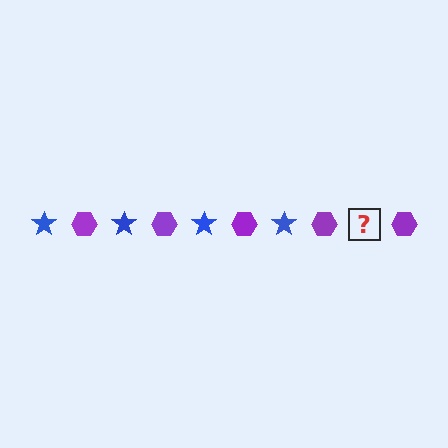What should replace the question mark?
The question mark should be replaced with a blue star.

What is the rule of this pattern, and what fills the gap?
The rule is that the pattern alternates between blue star and purple hexagon. The gap should be filled with a blue star.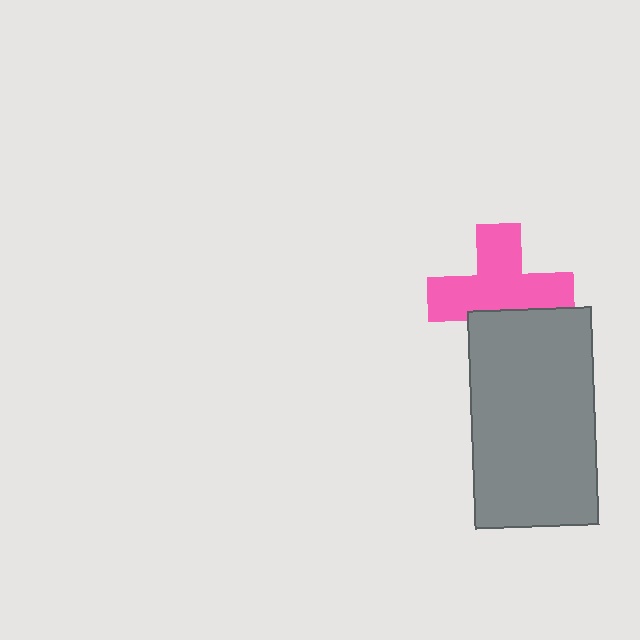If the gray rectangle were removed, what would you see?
You would see the complete pink cross.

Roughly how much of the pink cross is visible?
Most of it is visible (roughly 70%).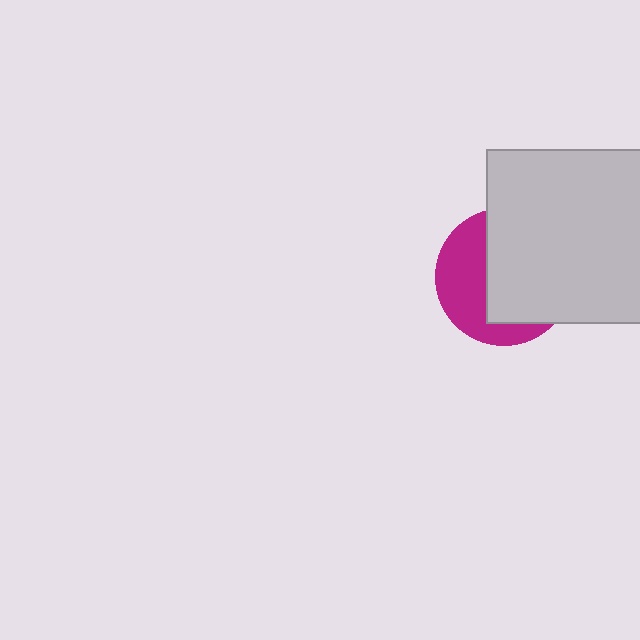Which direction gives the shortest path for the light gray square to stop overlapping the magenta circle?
Moving right gives the shortest separation.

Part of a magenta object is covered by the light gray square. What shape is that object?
It is a circle.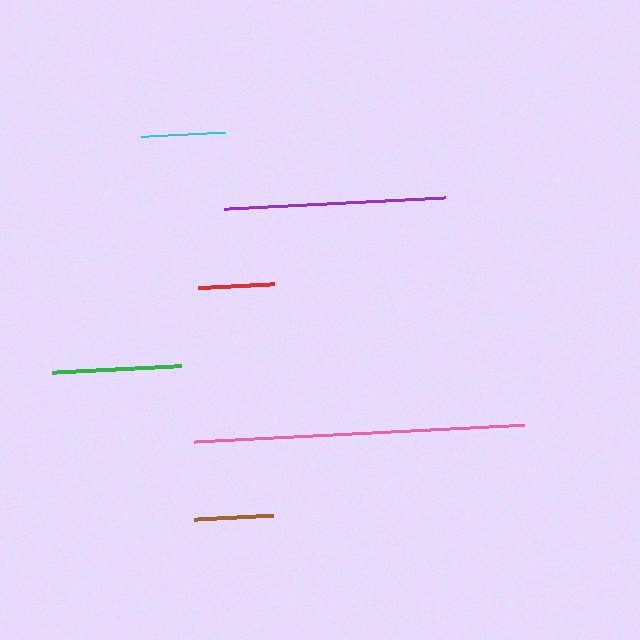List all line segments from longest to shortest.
From longest to shortest: pink, purple, green, cyan, brown, red.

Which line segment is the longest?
The pink line is the longest at approximately 331 pixels.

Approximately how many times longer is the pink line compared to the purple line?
The pink line is approximately 1.5 times the length of the purple line.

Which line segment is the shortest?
The red line is the shortest at approximately 76 pixels.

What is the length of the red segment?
The red segment is approximately 76 pixels long.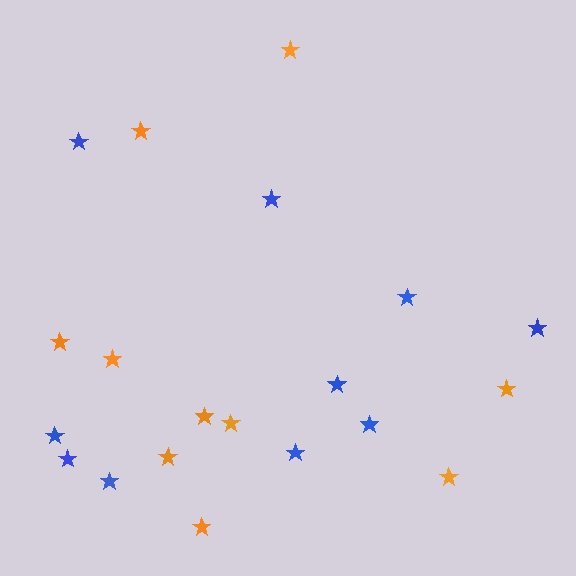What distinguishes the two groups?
There are 2 groups: one group of orange stars (10) and one group of blue stars (10).